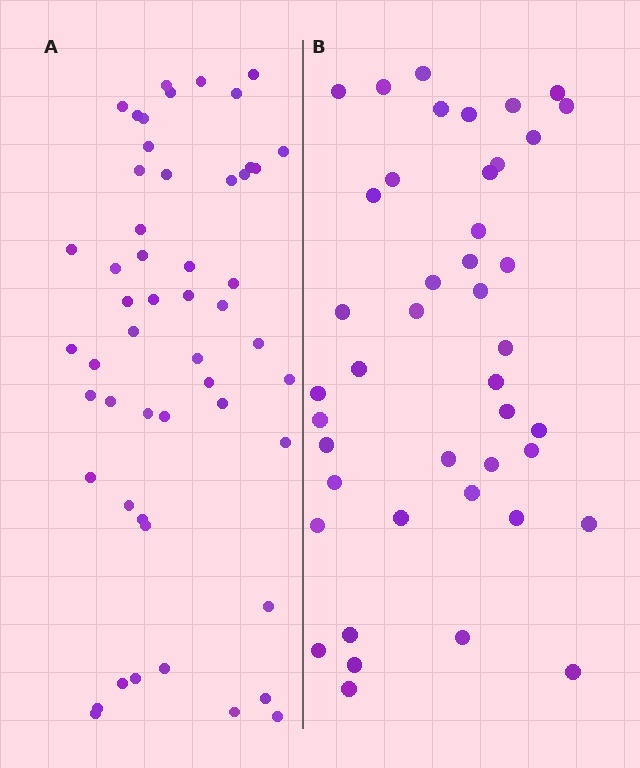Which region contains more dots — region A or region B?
Region A (the left region) has more dots.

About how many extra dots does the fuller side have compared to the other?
Region A has roughly 8 or so more dots than region B.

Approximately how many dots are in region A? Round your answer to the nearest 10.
About 50 dots. (The exact count is 52, which rounds to 50.)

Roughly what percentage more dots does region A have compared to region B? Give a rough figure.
About 20% more.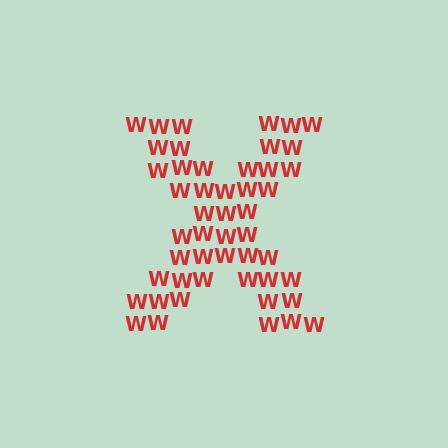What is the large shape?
The large shape is the letter X.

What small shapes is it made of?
It is made of small letter W's.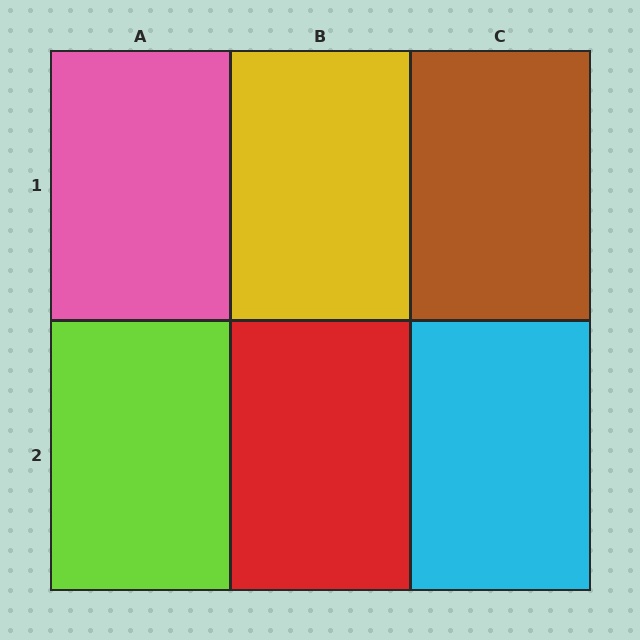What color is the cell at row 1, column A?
Pink.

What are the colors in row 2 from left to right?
Lime, red, cyan.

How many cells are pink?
1 cell is pink.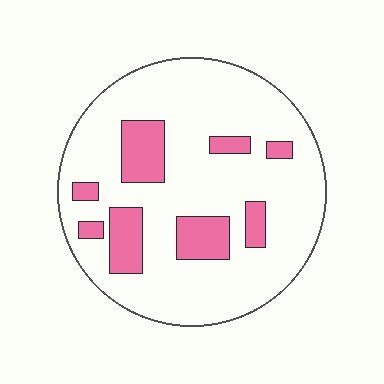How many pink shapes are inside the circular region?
8.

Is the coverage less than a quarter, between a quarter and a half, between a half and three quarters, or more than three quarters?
Less than a quarter.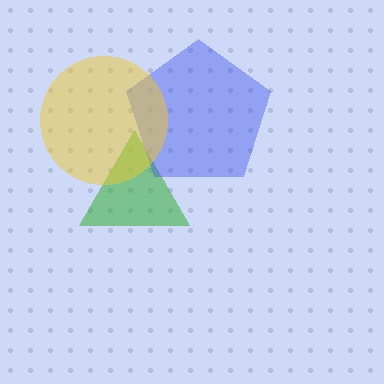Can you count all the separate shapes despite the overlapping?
Yes, there are 3 separate shapes.